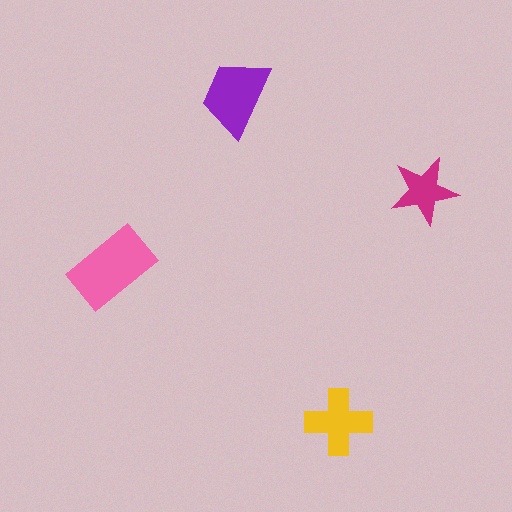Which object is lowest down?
The yellow cross is bottommost.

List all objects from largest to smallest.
The pink rectangle, the purple trapezoid, the yellow cross, the magenta star.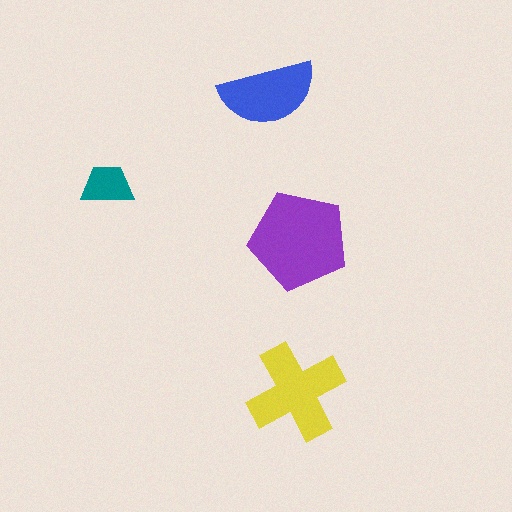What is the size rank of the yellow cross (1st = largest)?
2nd.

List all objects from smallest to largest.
The teal trapezoid, the blue semicircle, the yellow cross, the purple pentagon.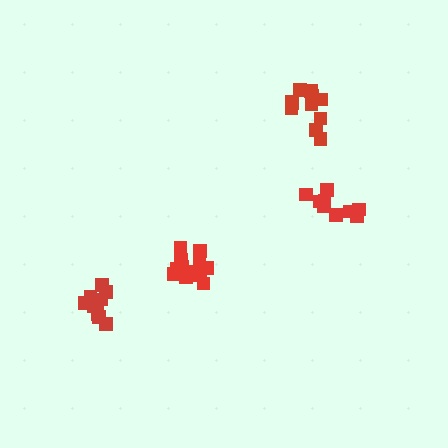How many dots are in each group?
Group 1: 11 dots, Group 2: 10 dots, Group 3: 13 dots, Group 4: 10 dots (44 total).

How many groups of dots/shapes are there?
There are 4 groups.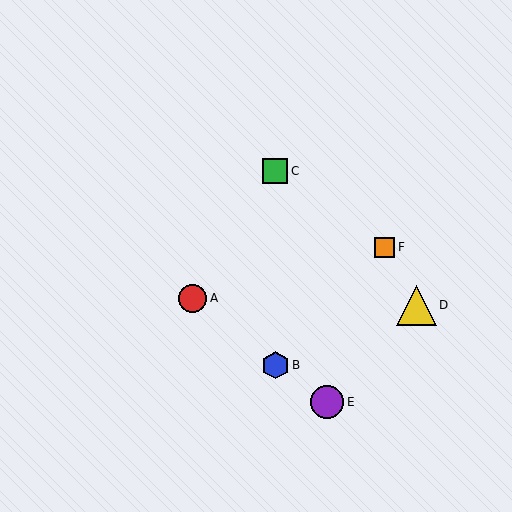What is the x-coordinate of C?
Object C is at x≈275.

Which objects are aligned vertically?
Objects B, C are aligned vertically.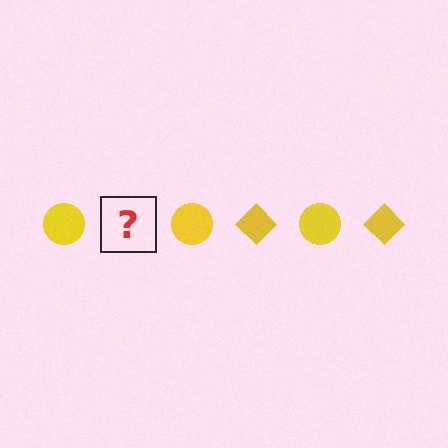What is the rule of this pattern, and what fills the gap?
The rule is that the pattern cycles through circle, diamond shapes in yellow. The gap should be filled with a yellow diamond.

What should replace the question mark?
The question mark should be replaced with a yellow diamond.